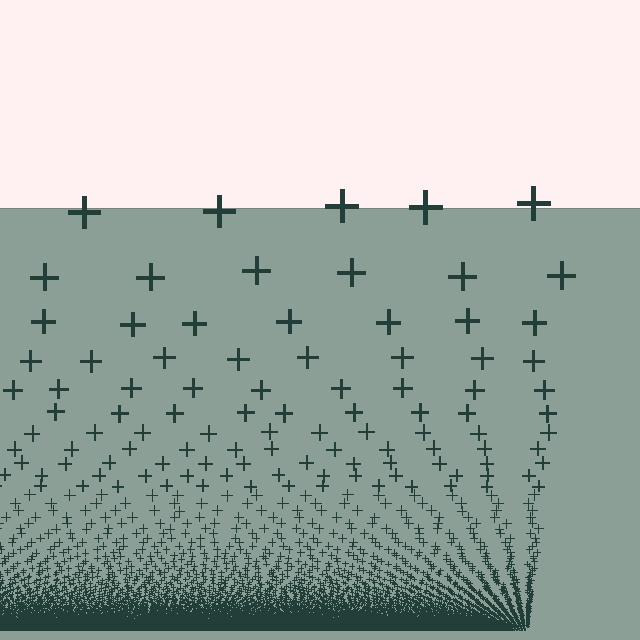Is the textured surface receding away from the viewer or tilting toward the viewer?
The surface appears to tilt toward the viewer. Texture elements get larger and sparser toward the top.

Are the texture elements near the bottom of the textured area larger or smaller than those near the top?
Smaller. The gradient is inverted — elements near the bottom are smaller and denser.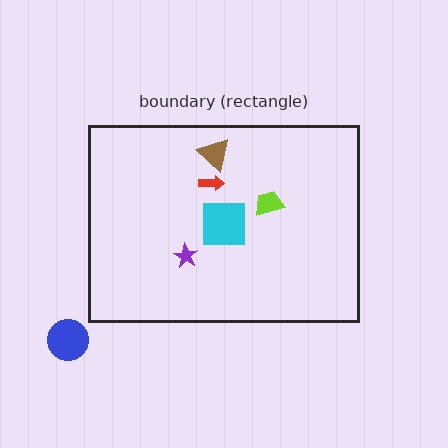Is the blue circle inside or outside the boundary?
Outside.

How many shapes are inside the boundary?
5 inside, 1 outside.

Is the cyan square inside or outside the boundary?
Inside.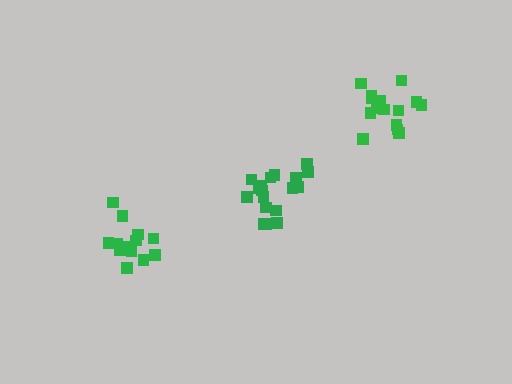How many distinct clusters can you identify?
There are 3 distinct clusters.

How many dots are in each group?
Group 1: 15 dots, Group 2: 18 dots, Group 3: 13 dots (46 total).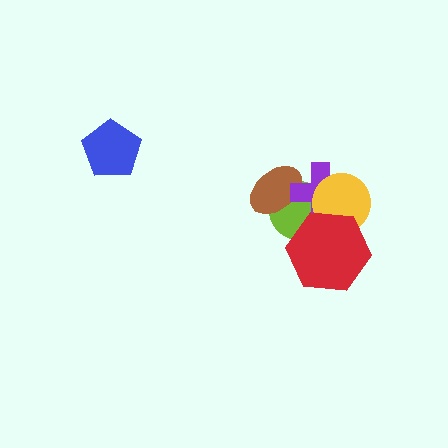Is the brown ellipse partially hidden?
Yes, it is partially covered by another shape.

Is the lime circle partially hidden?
Yes, it is partially covered by another shape.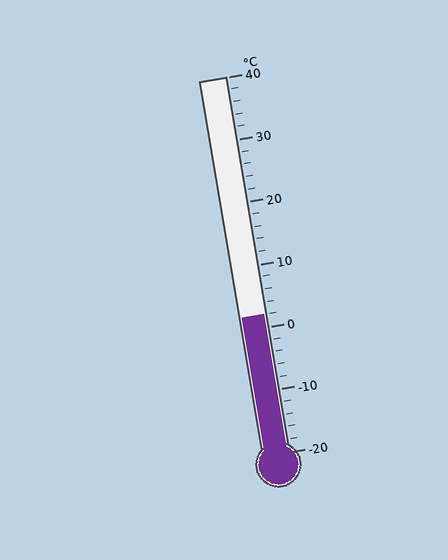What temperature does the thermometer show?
The thermometer shows approximately 2°C.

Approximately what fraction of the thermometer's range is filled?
The thermometer is filled to approximately 35% of its range.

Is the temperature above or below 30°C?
The temperature is below 30°C.